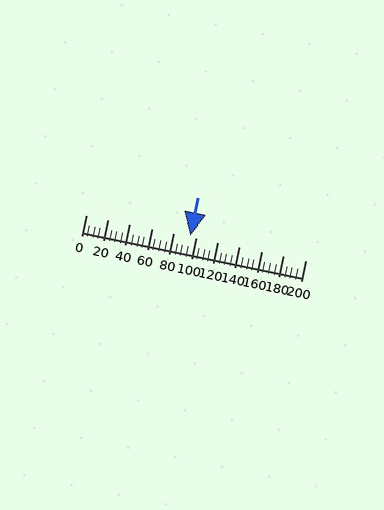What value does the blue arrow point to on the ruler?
The blue arrow points to approximately 95.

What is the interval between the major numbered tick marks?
The major tick marks are spaced 20 units apart.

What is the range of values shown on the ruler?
The ruler shows values from 0 to 200.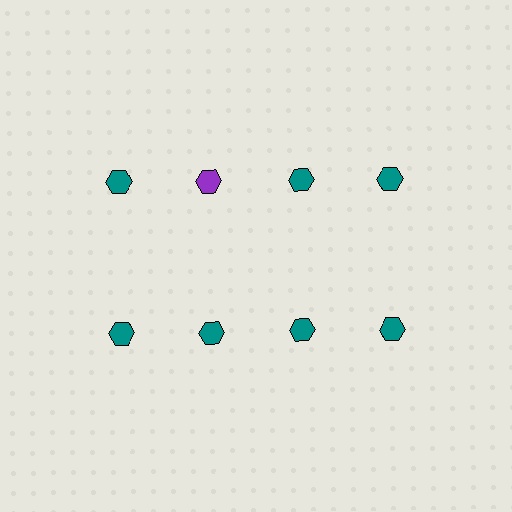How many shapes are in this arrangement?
There are 8 shapes arranged in a grid pattern.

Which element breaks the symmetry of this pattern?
The purple hexagon in the top row, second from left column breaks the symmetry. All other shapes are teal hexagons.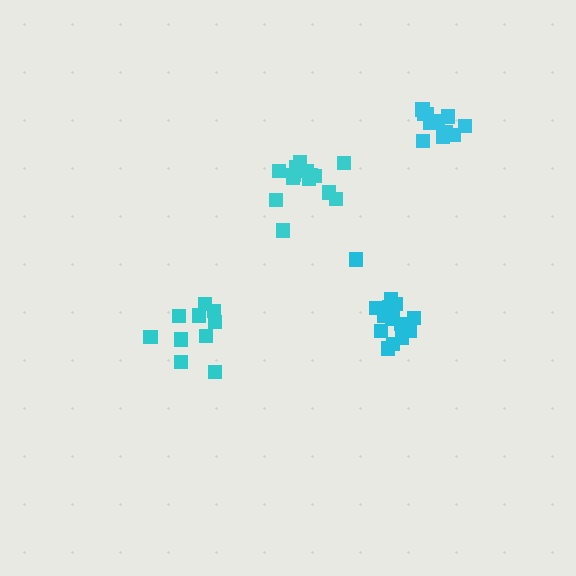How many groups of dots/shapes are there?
There are 4 groups.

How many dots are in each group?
Group 1: 16 dots, Group 2: 10 dots, Group 3: 14 dots, Group 4: 12 dots (52 total).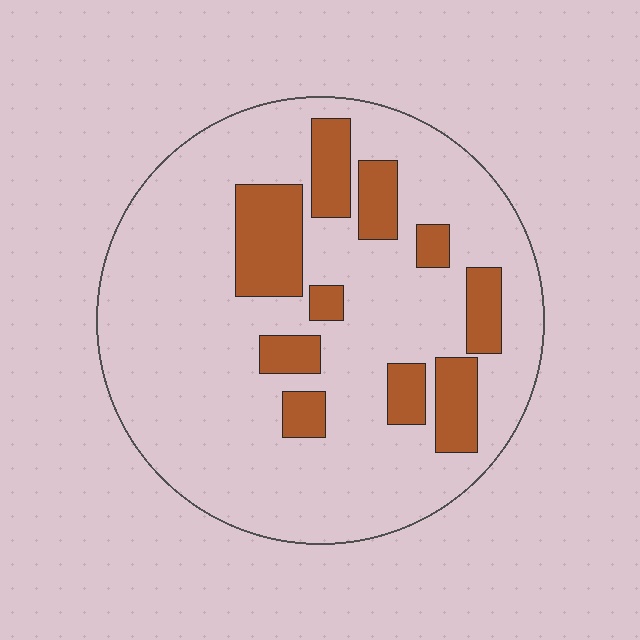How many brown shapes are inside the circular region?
10.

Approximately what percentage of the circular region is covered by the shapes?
Approximately 20%.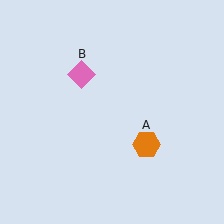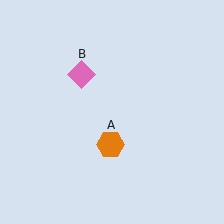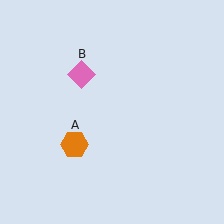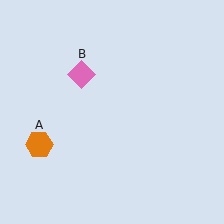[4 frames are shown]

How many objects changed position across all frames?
1 object changed position: orange hexagon (object A).